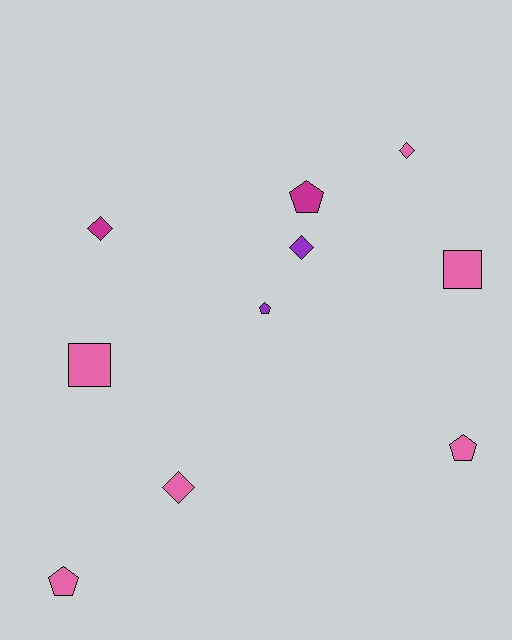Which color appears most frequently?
Pink, with 6 objects.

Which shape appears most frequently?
Pentagon, with 4 objects.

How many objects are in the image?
There are 10 objects.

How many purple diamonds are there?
There is 1 purple diamond.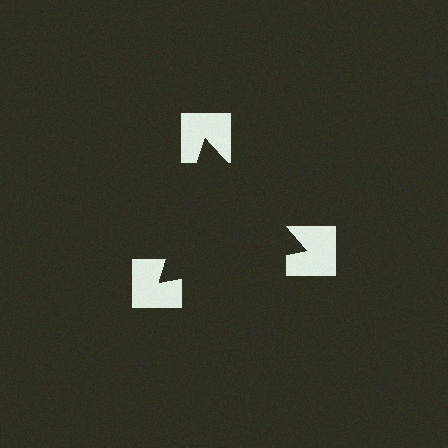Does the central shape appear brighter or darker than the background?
It typically appears slightly darker than the background, even though no actual brightness change is drawn.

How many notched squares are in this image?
There are 3 — one at each vertex of the illusory triangle.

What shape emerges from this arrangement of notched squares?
An illusory triangle — its edges are inferred from the aligned wedge cuts in the notched squares, not physically drawn.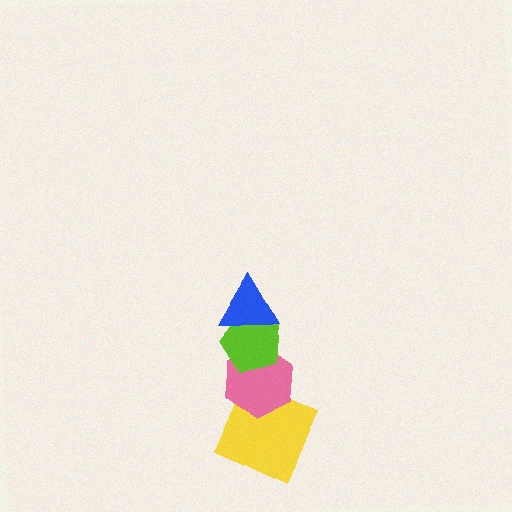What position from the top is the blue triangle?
The blue triangle is 1st from the top.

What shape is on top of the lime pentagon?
The blue triangle is on top of the lime pentagon.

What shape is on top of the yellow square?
The pink hexagon is on top of the yellow square.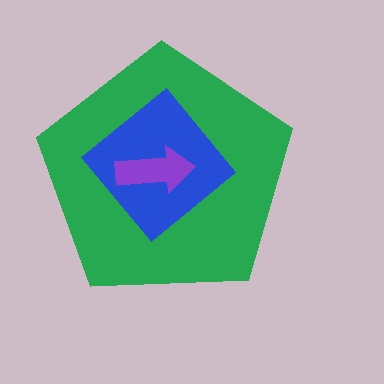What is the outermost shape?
The green pentagon.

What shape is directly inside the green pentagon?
The blue diamond.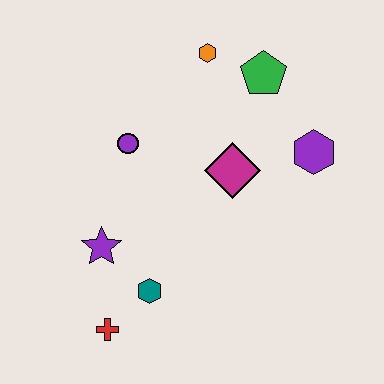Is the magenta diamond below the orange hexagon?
Yes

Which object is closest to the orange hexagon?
The green pentagon is closest to the orange hexagon.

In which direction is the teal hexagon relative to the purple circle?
The teal hexagon is below the purple circle.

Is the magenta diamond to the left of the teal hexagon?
No